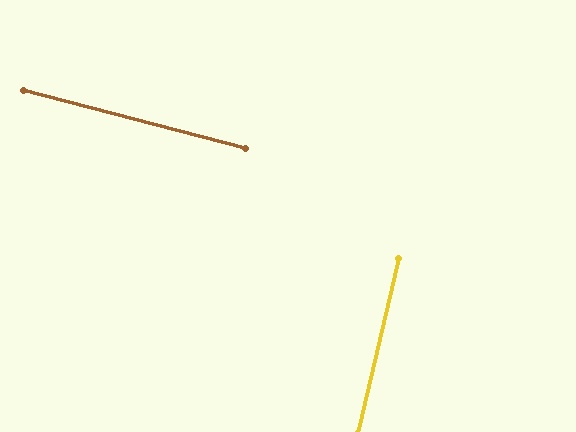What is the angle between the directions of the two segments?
Approximately 89 degrees.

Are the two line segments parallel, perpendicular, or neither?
Perpendicular — they meet at approximately 89°.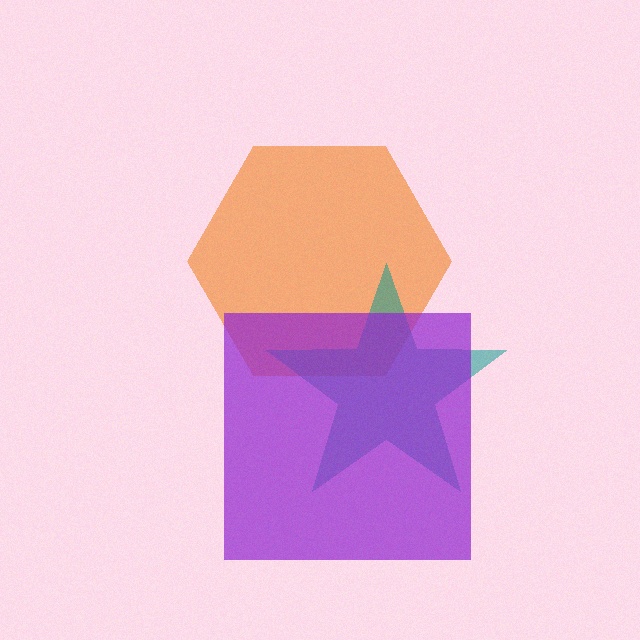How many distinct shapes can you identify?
There are 3 distinct shapes: an orange hexagon, a teal star, a purple square.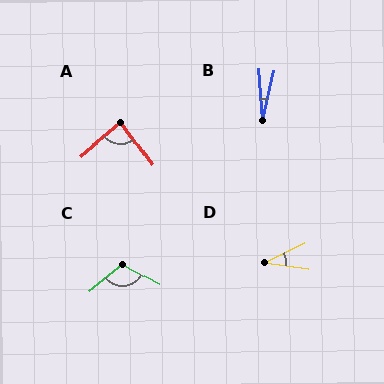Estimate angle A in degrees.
Approximately 85 degrees.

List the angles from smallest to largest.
B (18°), D (34°), A (85°), C (112°).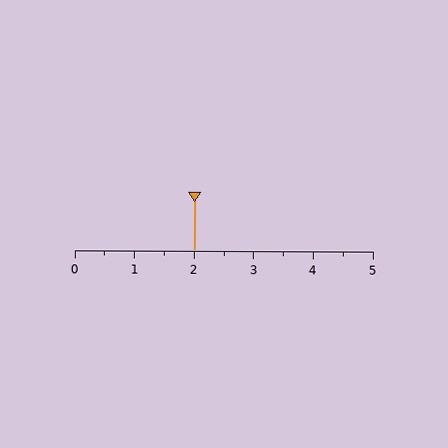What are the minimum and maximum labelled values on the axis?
The axis runs from 0 to 5.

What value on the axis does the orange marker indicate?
The marker indicates approximately 2.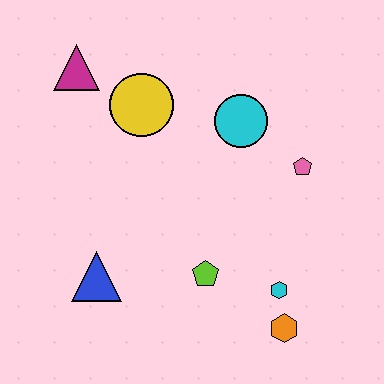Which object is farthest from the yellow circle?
The orange hexagon is farthest from the yellow circle.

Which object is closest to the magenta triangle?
The yellow circle is closest to the magenta triangle.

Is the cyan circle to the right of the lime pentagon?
Yes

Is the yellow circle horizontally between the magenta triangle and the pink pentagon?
Yes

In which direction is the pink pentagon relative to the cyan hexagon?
The pink pentagon is above the cyan hexagon.